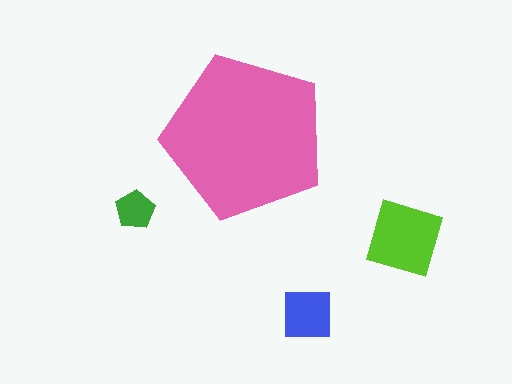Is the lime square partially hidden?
No, the lime square is fully visible.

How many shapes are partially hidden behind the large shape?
0 shapes are partially hidden.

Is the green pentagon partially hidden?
No, the green pentagon is fully visible.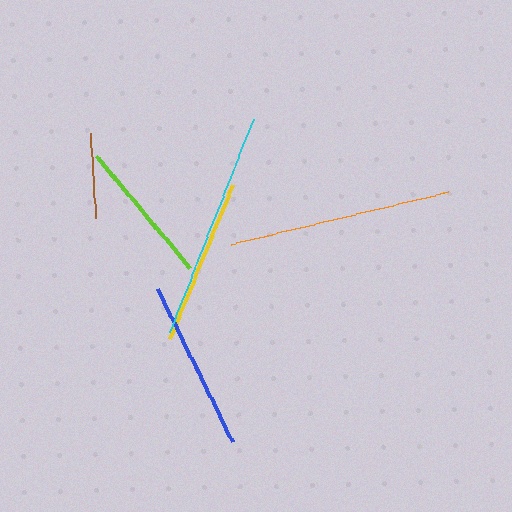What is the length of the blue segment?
The blue segment is approximately 169 pixels long.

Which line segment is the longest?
The cyan line is the longest at approximately 229 pixels.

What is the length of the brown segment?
The brown segment is approximately 85 pixels long.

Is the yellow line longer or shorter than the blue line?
The blue line is longer than the yellow line.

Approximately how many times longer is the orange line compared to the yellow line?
The orange line is approximately 1.3 times the length of the yellow line.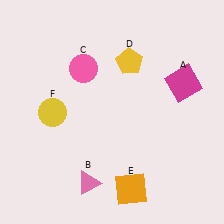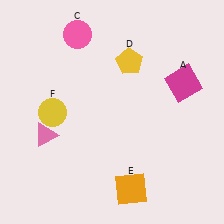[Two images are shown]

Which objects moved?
The objects that moved are: the pink triangle (B), the pink circle (C).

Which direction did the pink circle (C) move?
The pink circle (C) moved up.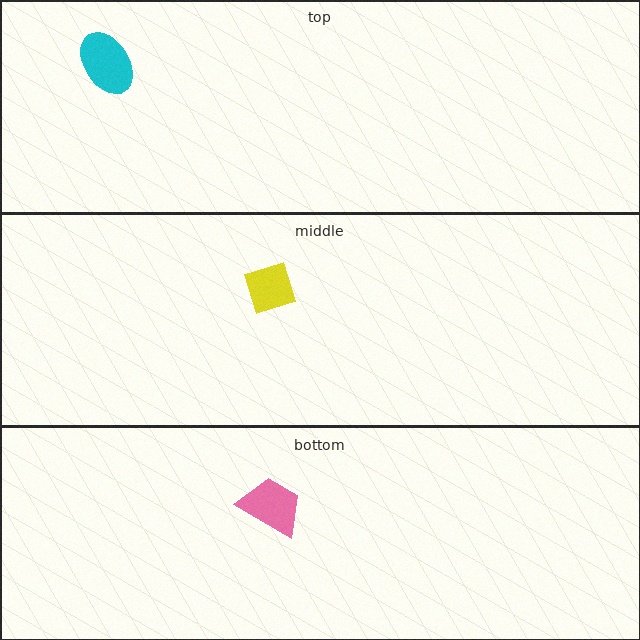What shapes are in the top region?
The cyan ellipse.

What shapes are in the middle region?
The yellow diamond.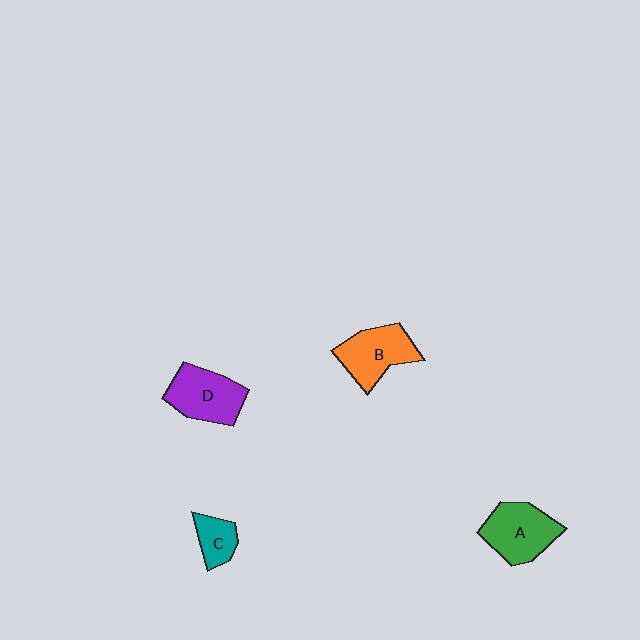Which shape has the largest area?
Shape A (green).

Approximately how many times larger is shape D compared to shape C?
Approximately 2.0 times.